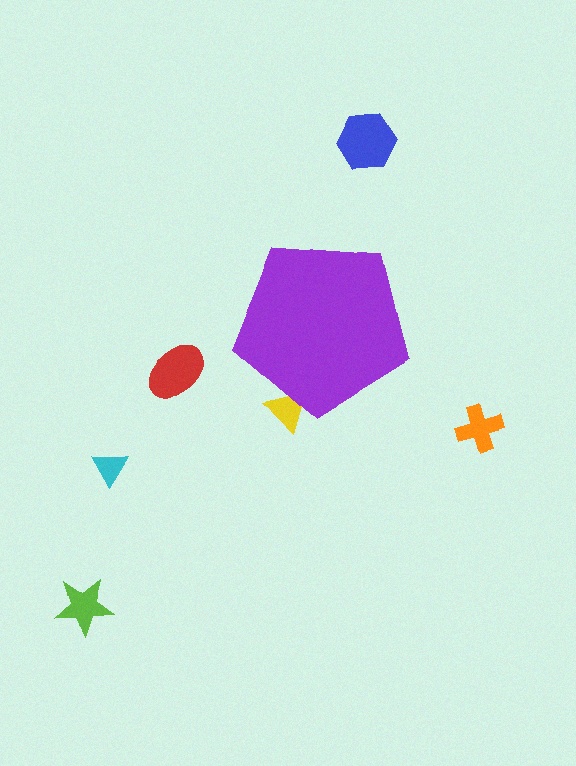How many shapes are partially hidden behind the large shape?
1 shape is partially hidden.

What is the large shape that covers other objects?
A purple pentagon.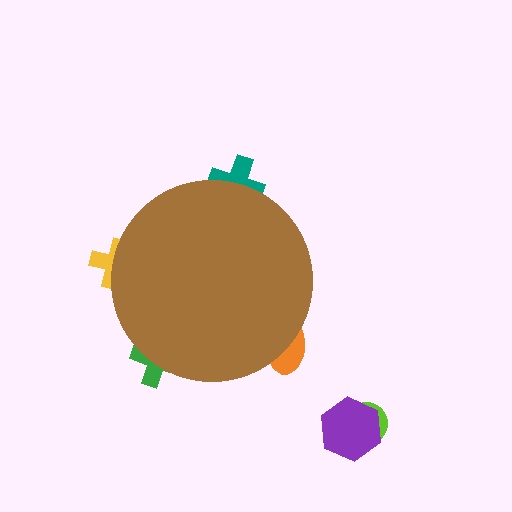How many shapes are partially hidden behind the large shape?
4 shapes are partially hidden.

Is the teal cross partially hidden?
Yes, the teal cross is partially hidden behind the brown circle.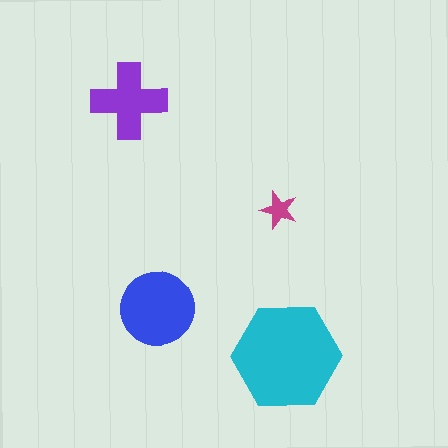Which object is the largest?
The cyan hexagon.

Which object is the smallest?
The magenta star.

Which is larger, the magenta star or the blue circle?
The blue circle.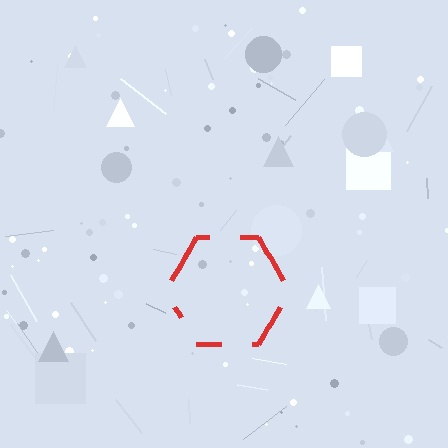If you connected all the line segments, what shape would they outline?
They would outline a hexagon.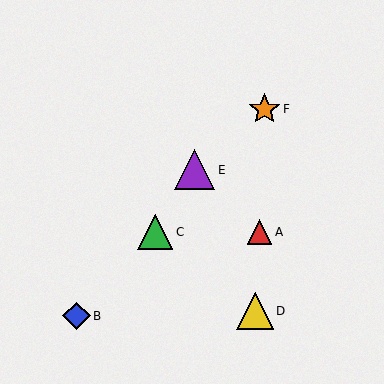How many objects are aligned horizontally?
2 objects (A, C) are aligned horizontally.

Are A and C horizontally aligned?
Yes, both are at y≈232.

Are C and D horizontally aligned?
No, C is at y≈232 and D is at y≈311.